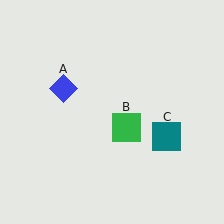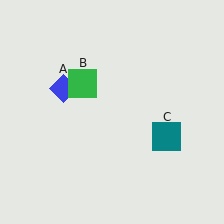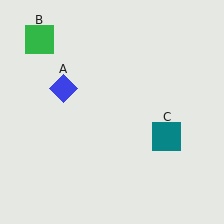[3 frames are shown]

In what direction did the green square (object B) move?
The green square (object B) moved up and to the left.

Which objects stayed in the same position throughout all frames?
Blue diamond (object A) and teal square (object C) remained stationary.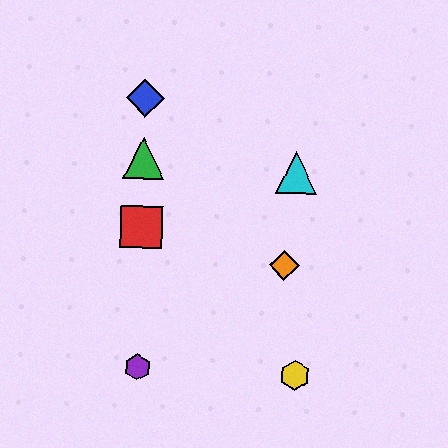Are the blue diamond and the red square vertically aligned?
Yes, both are at x≈146.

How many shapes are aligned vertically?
4 shapes (the red square, the blue diamond, the green triangle, the purple hexagon) are aligned vertically.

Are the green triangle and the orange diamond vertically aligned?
No, the green triangle is at x≈144 and the orange diamond is at x≈284.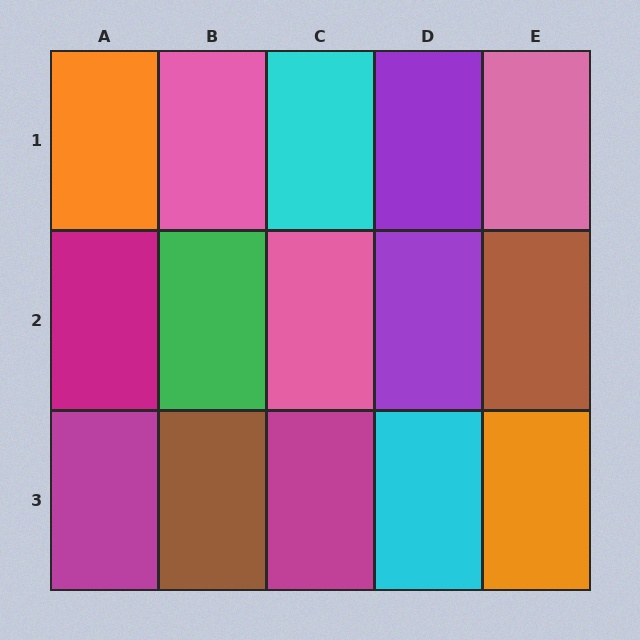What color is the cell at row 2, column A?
Magenta.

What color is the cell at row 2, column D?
Purple.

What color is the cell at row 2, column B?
Green.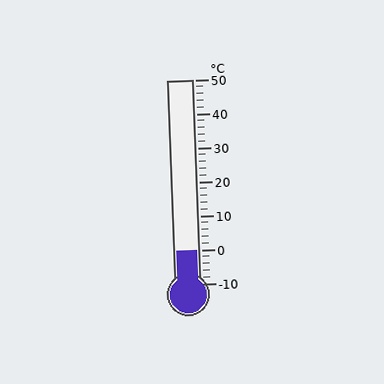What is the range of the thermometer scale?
The thermometer scale ranges from -10°C to 50°C.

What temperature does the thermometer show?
The thermometer shows approximately 0°C.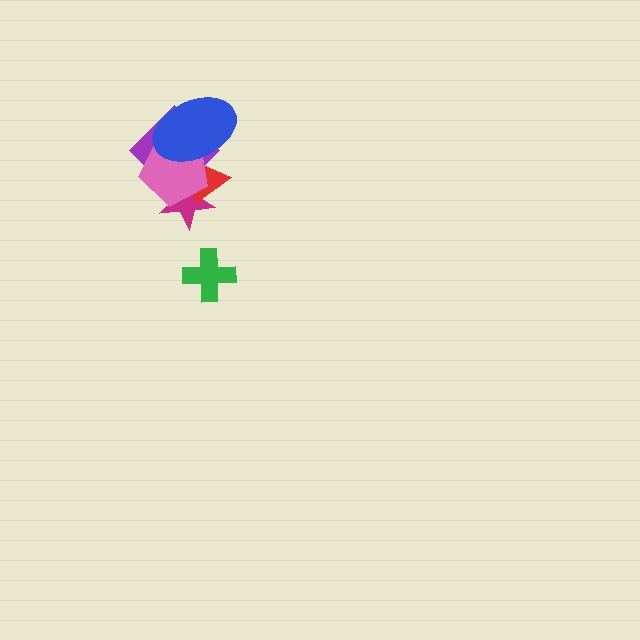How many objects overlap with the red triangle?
4 objects overlap with the red triangle.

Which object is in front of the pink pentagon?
The blue ellipse is in front of the pink pentagon.